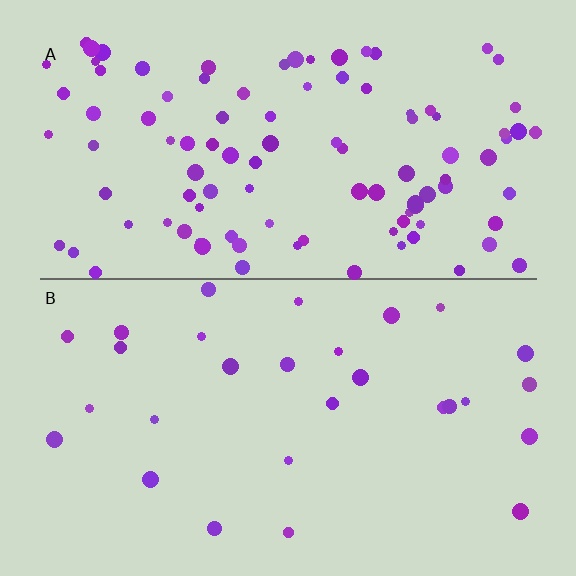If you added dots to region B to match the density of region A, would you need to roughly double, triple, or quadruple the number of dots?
Approximately quadruple.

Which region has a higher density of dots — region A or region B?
A (the top).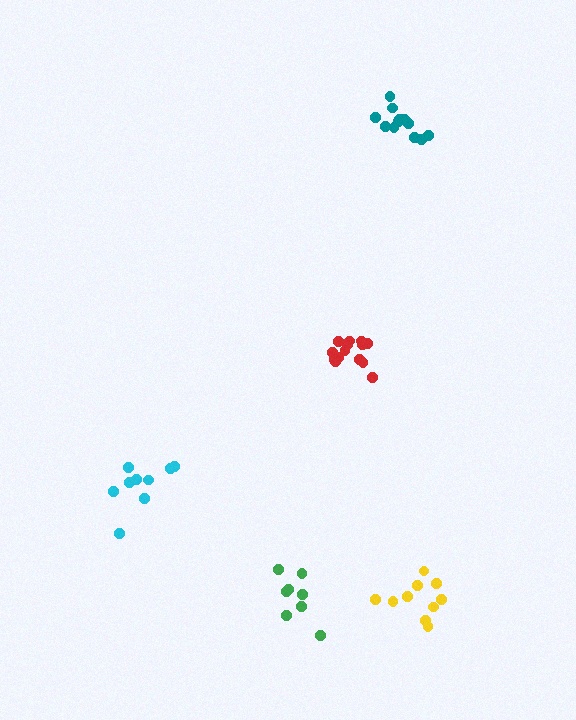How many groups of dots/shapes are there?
There are 5 groups.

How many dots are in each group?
Group 1: 10 dots, Group 2: 9 dots, Group 3: 14 dots, Group 4: 8 dots, Group 5: 12 dots (53 total).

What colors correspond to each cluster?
The clusters are colored: yellow, cyan, red, green, teal.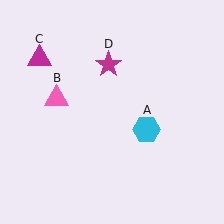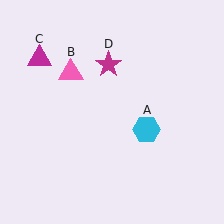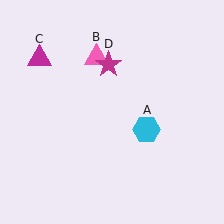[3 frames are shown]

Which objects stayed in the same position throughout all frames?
Cyan hexagon (object A) and magenta triangle (object C) and magenta star (object D) remained stationary.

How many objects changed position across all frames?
1 object changed position: pink triangle (object B).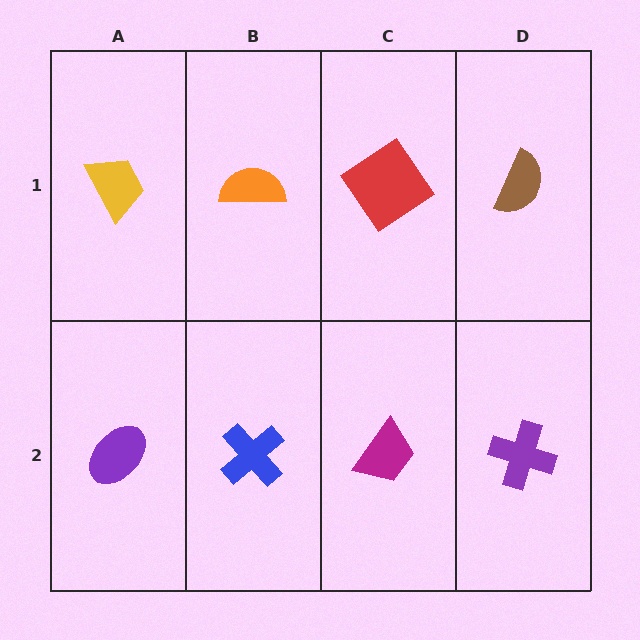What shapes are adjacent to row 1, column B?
A blue cross (row 2, column B), a yellow trapezoid (row 1, column A), a red diamond (row 1, column C).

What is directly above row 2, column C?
A red diamond.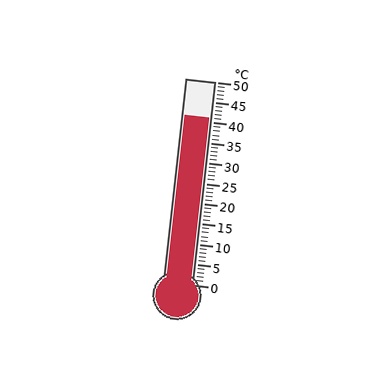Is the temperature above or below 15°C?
The temperature is above 15°C.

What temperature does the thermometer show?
The thermometer shows approximately 41°C.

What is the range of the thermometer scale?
The thermometer scale ranges from 0°C to 50°C.